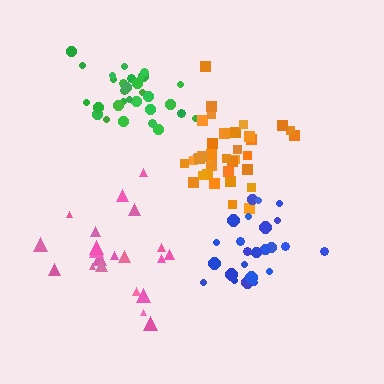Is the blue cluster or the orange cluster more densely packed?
Orange.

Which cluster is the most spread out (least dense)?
Pink.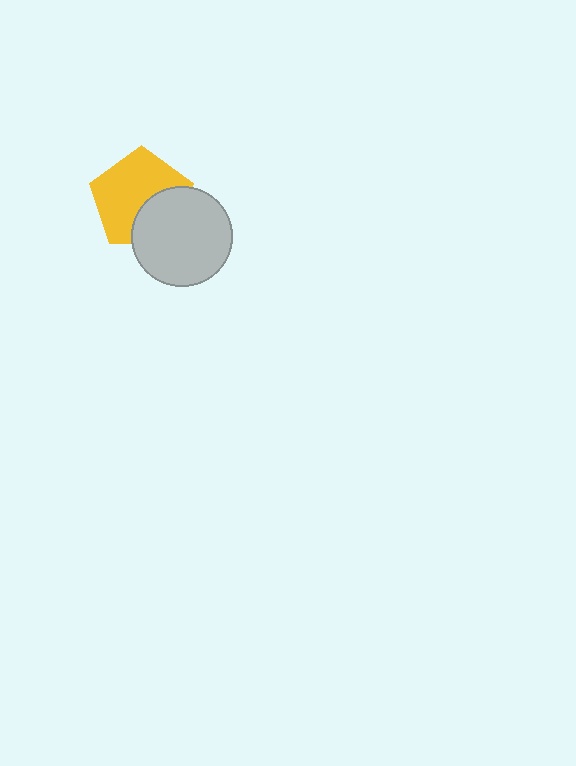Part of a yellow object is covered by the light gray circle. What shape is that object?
It is a pentagon.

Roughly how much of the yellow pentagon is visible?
Most of it is visible (roughly 65%).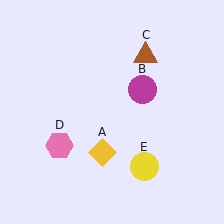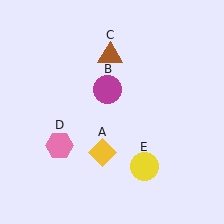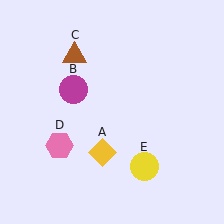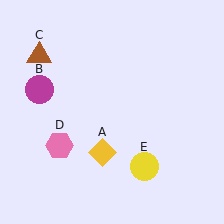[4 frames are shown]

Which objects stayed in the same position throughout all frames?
Yellow diamond (object A) and pink hexagon (object D) and yellow circle (object E) remained stationary.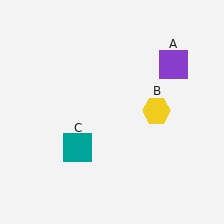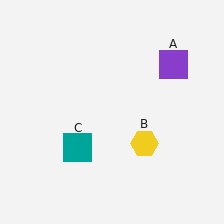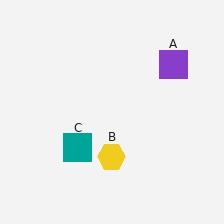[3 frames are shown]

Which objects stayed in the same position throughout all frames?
Purple square (object A) and teal square (object C) remained stationary.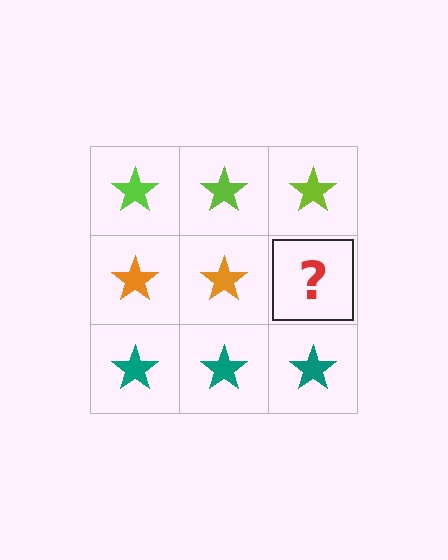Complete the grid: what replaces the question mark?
The question mark should be replaced with an orange star.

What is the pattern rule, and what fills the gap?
The rule is that each row has a consistent color. The gap should be filled with an orange star.